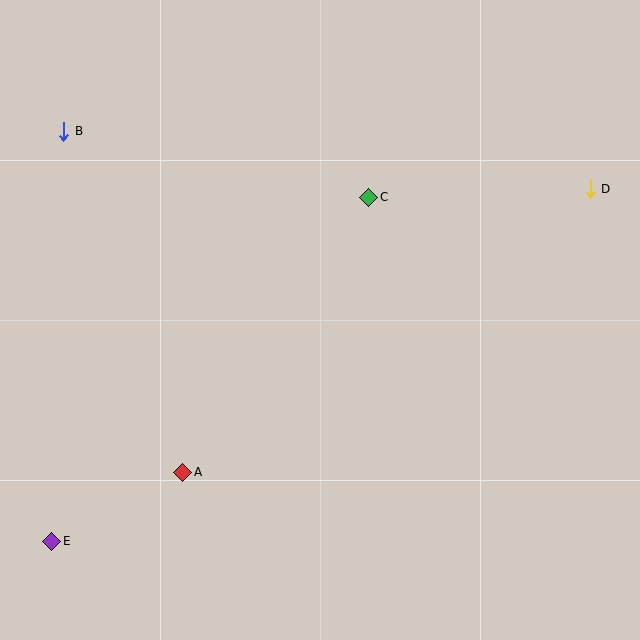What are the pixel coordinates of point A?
Point A is at (183, 472).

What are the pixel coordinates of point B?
Point B is at (64, 131).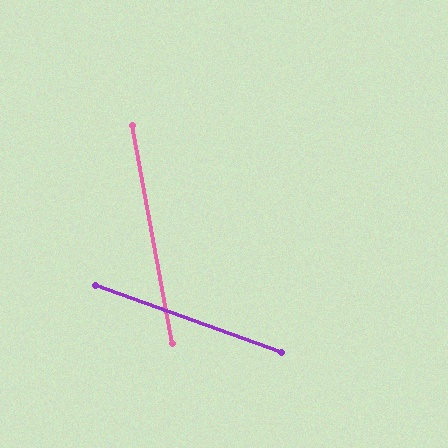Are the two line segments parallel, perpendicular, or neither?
Neither parallel nor perpendicular — they differ by about 60°.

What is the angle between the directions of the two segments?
Approximately 60 degrees.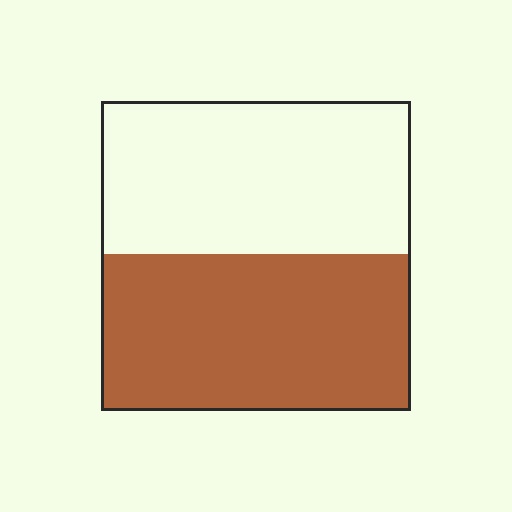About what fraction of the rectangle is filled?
About one half (1/2).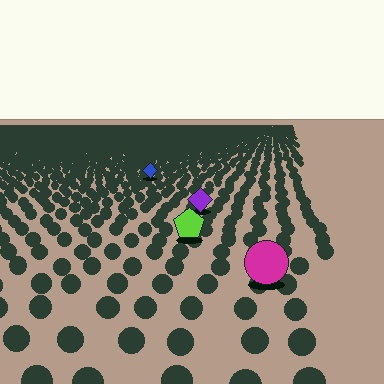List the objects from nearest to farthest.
From nearest to farthest: the magenta circle, the lime pentagon, the purple diamond, the blue diamond.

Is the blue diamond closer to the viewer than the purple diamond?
No. The purple diamond is closer — you can tell from the texture gradient: the ground texture is coarser near it.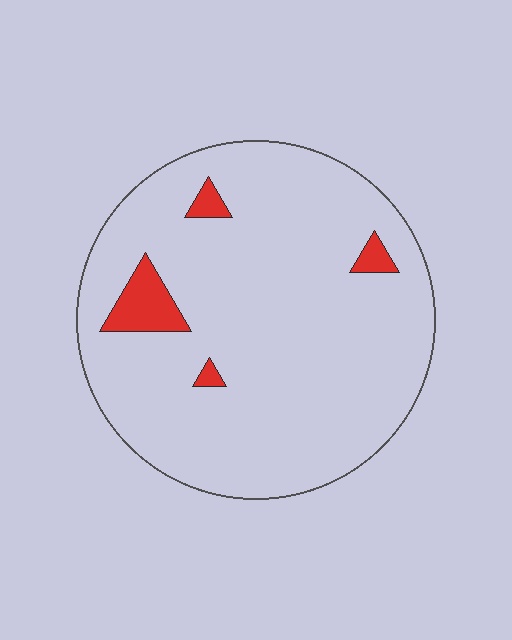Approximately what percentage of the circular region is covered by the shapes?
Approximately 5%.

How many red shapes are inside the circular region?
4.